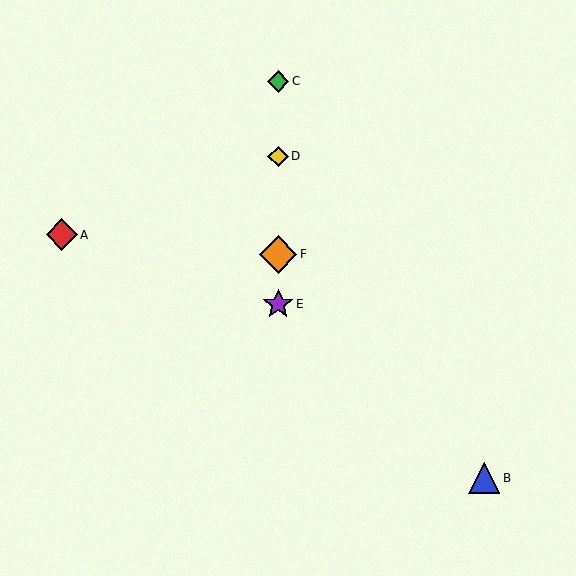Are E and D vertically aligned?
Yes, both are at x≈278.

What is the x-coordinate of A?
Object A is at x≈62.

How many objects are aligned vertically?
4 objects (C, D, E, F) are aligned vertically.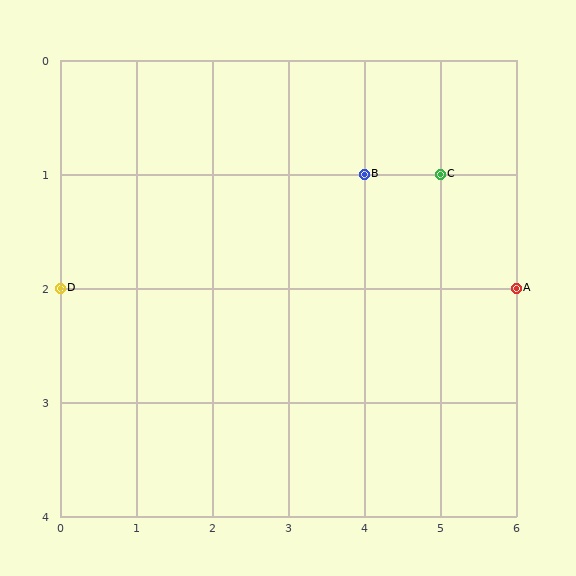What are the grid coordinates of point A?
Point A is at grid coordinates (6, 2).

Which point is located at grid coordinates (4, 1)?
Point B is at (4, 1).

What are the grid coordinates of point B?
Point B is at grid coordinates (4, 1).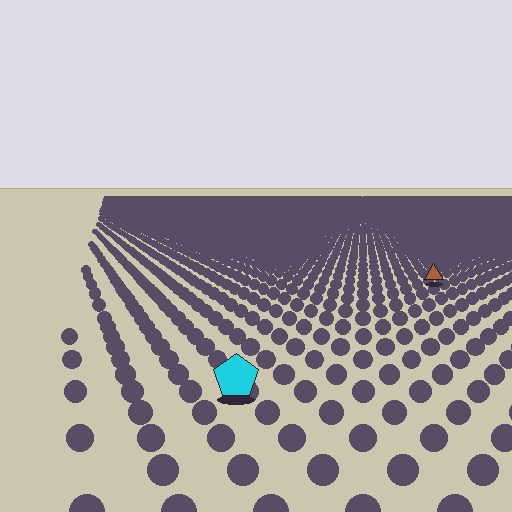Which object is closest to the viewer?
The cyan pentagon is closest. The texture marks near it are larger and more spread out.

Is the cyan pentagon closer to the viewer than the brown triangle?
Yes. The cyan pentagon is closer — you can tell from the texture gradient: the ground texture is coarser near it.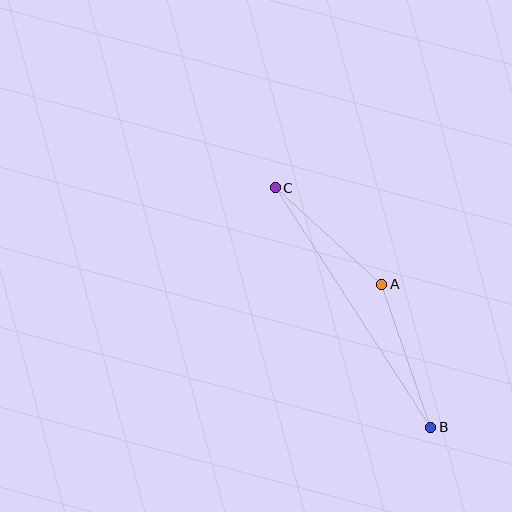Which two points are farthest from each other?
Points B and C are farthest from each other.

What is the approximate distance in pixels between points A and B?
The distance between A and B is approximately 151 pixels.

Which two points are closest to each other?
Points A and C are closest to each other.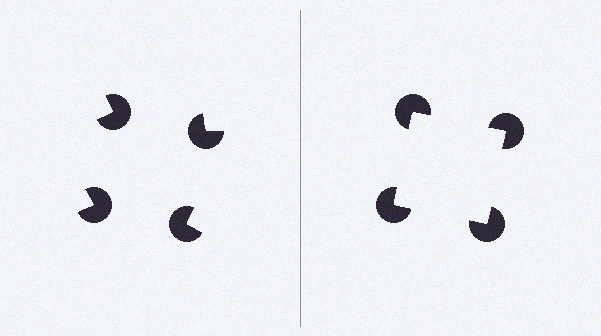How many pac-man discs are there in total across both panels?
8 — 4 on each side.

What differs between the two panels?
The pac-man discs are positioned identically on both sides; only the wedge orientations differ. On the right they align to a square; on the left they are misaligned.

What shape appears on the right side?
An illusory square.